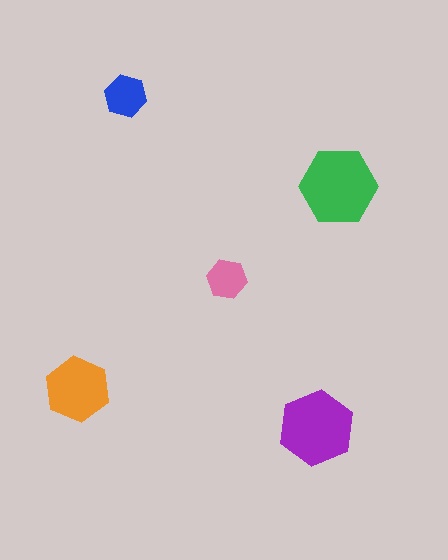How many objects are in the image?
There are 5 objects in the image.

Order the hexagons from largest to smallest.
the green one, the purple one, the orange one, the blue one, the pink one.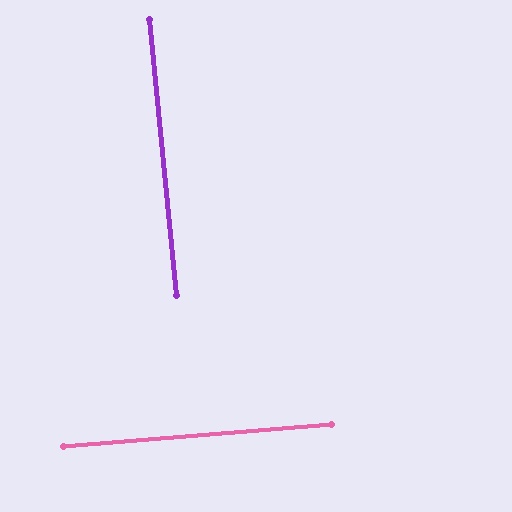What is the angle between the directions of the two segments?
Approximately 89 degrees.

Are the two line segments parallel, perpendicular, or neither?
Perpendicular — they meet at approximately 89°.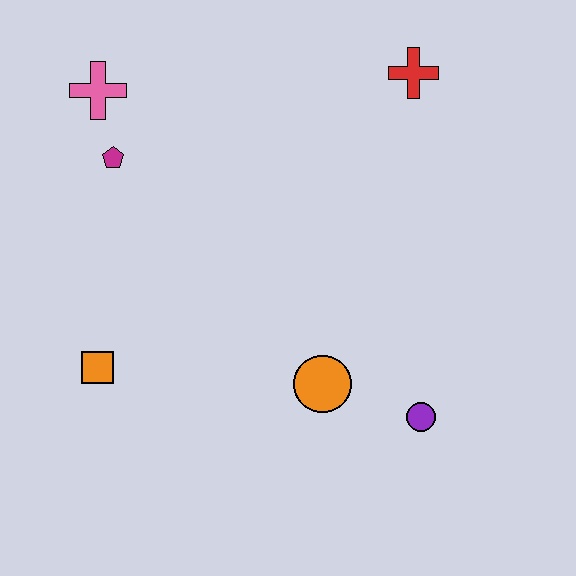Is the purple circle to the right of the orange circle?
Yes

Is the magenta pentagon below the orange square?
No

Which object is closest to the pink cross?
The magenta pentagon is closest to the pink cross.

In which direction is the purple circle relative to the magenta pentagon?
The purple circle is to the right of the magenta pentagon.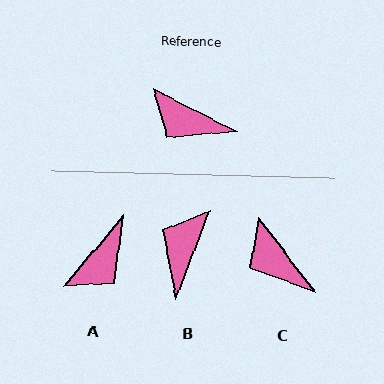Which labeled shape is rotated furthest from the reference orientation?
B, about 84 degrees away.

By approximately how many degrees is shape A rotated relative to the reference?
Approximately 78 degrees counter-clockwise.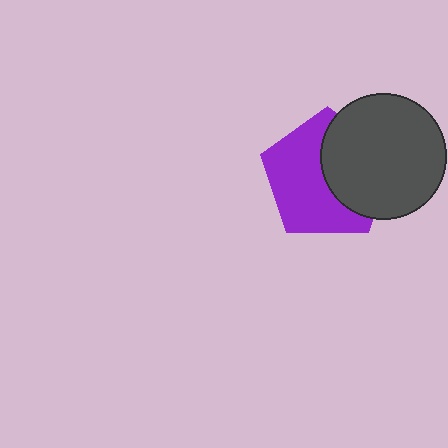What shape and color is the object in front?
The object in front is a dark gray circle.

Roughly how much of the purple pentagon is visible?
About half of it is visible (roughly 58%).